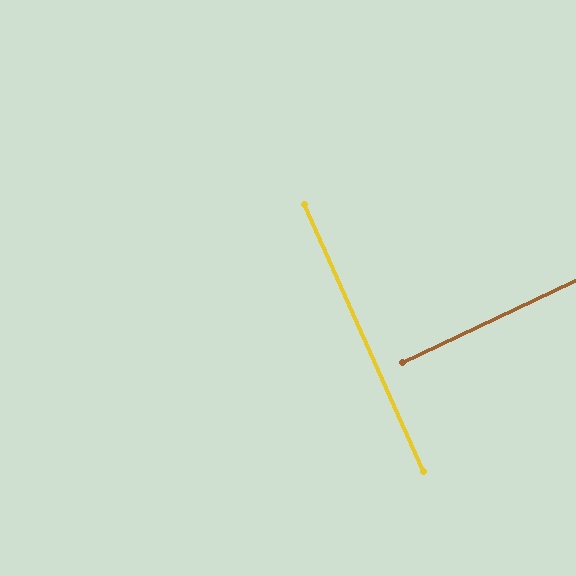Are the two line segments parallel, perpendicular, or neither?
Perpendicular — they meet at approximately 89°.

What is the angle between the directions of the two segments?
Approximately 89 degrees.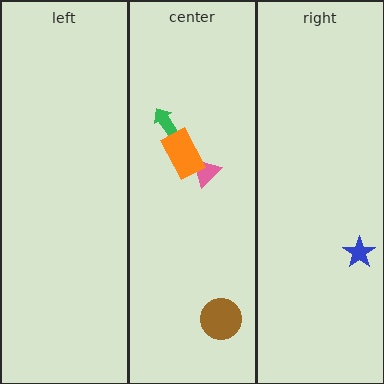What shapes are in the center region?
The pink triangle, the green arrow, the brown circle, the orange rectangle.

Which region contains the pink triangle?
The center region.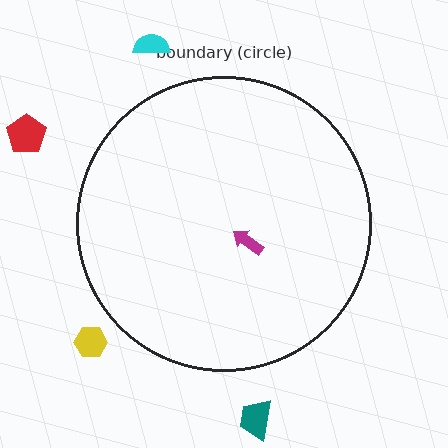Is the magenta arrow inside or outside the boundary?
Inside.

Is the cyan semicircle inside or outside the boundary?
Outside.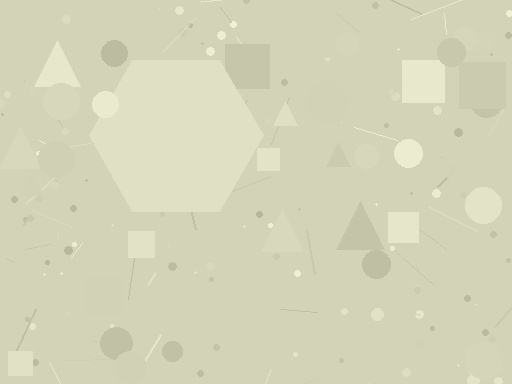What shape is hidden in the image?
A hexagon is hidden in the image.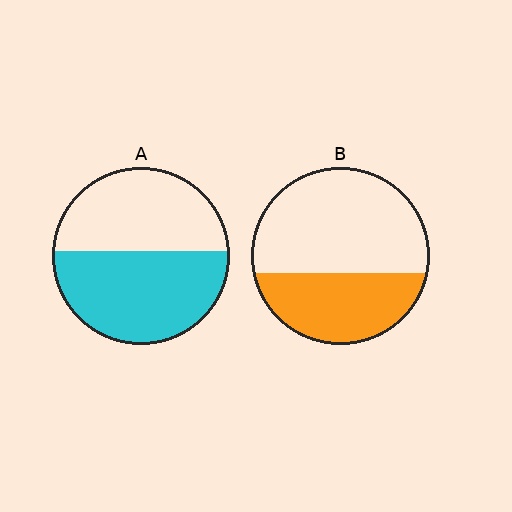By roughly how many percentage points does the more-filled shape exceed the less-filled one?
By roughly 15 percentage points (A over B).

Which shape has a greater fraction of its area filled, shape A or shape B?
Shape A.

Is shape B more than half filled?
No.